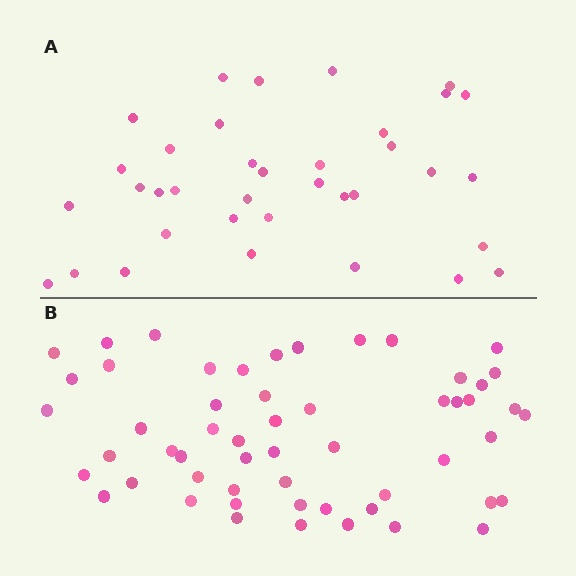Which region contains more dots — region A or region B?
Region B (the bottom region) has more dots.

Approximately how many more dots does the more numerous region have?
Region B has approximately 20 more dots than region A.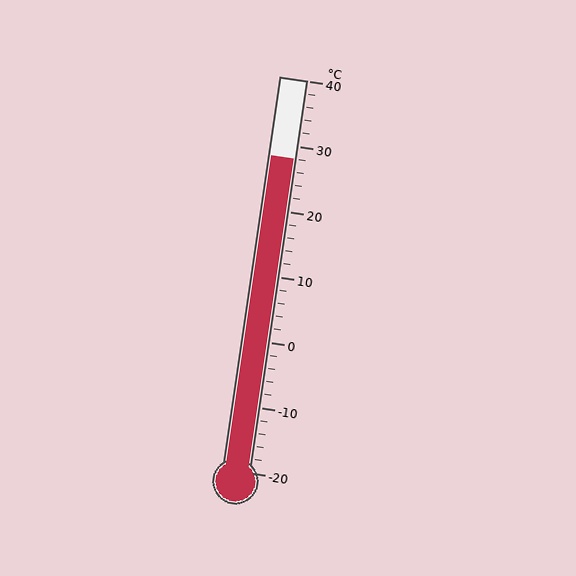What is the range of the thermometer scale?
The thermometer scale ranges from -20°C to 40°C.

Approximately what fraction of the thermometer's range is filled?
The thermometer is filled to approximately 80% of its range.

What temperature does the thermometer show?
The thermometer shows approximately 28°C.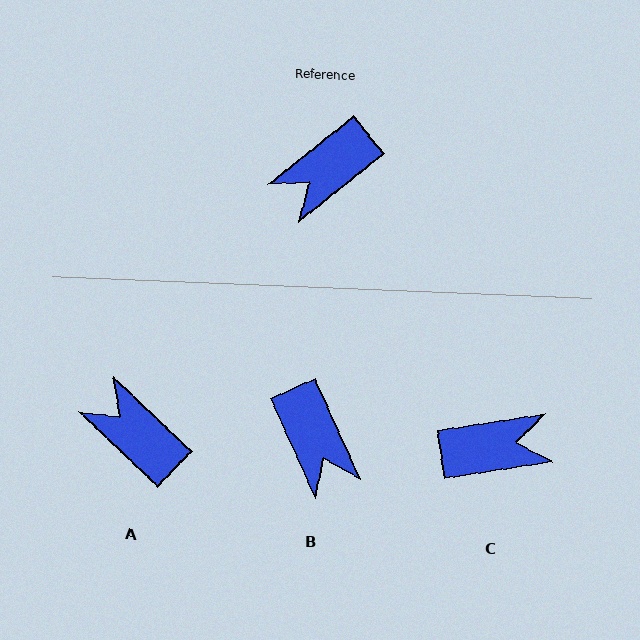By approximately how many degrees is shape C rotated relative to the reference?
Approximately 150 degrees counter-clockwise.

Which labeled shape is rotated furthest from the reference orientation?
C, about 150 degrees away.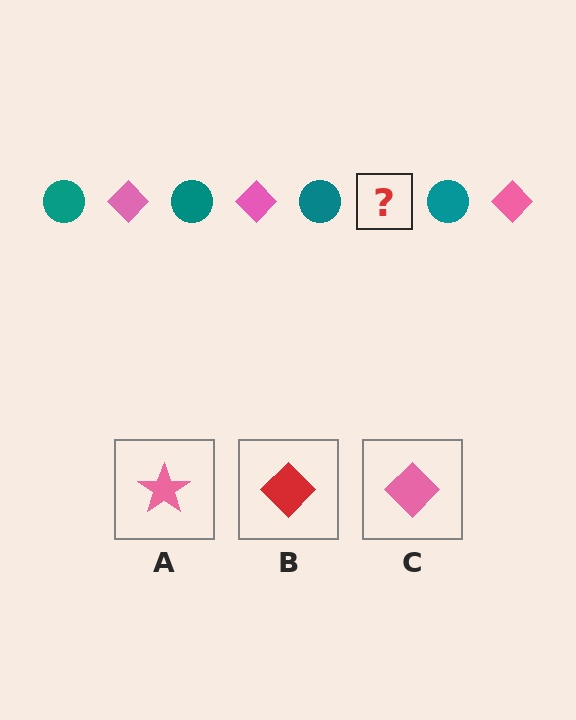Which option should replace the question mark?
Option C.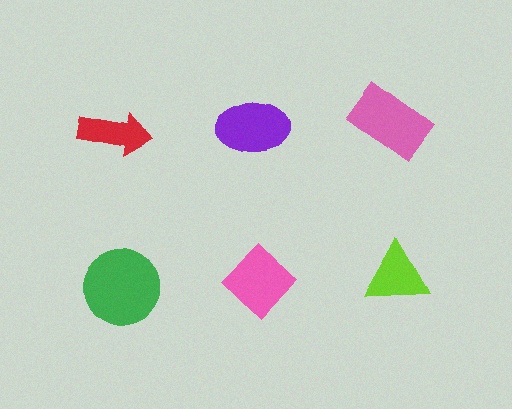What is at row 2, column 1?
A green circle.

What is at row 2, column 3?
A lime triangle.